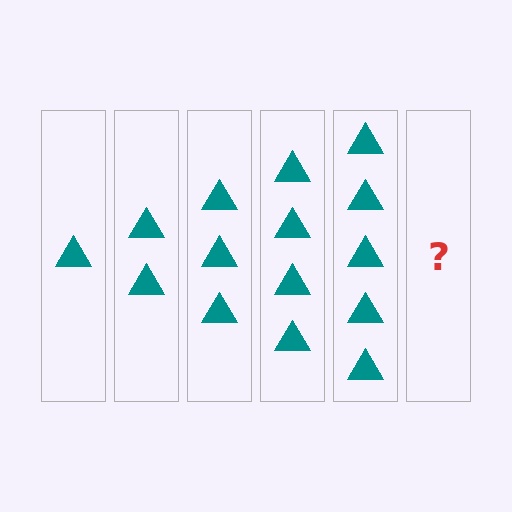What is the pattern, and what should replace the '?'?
The pattern is that each step adds one more triangle. The '?' should be 6 triangles.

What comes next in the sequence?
The next element should be 6 triangles.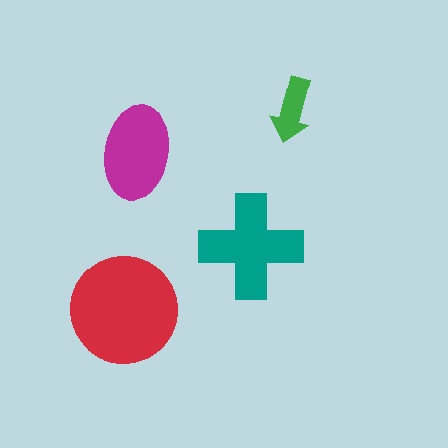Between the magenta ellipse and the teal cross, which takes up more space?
The teal cross.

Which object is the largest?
The red circle.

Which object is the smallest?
The green arrow.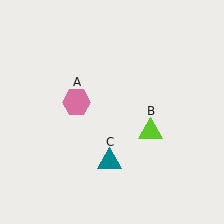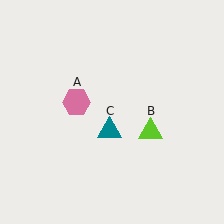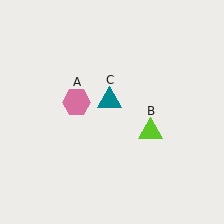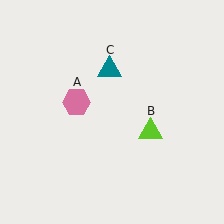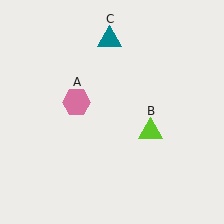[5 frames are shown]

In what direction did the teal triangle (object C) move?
The teal triangle (object C) moved up.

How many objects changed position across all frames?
1 object changed position: teal triangle (object C).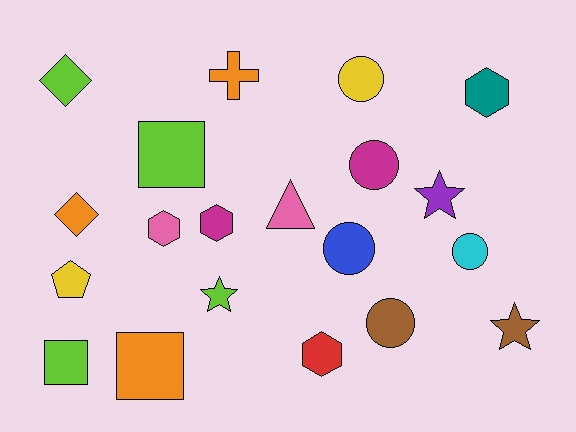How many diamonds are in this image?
There are 2 diamonds.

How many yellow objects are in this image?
There are 2 yellow objects.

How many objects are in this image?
There are 20 objects.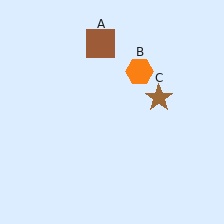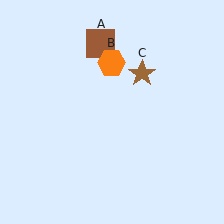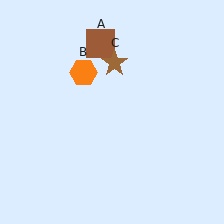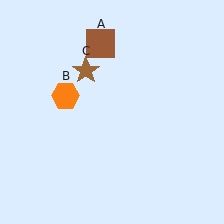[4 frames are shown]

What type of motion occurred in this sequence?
The orange hexagon (object B), brown star (object C) rotated counterclockwise around the center of the scene.